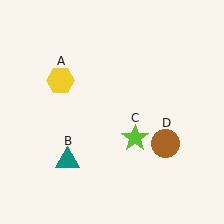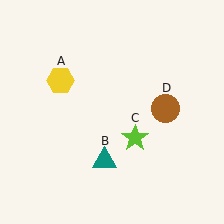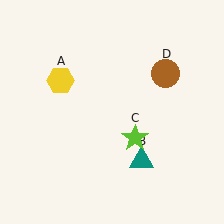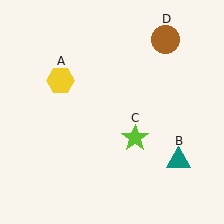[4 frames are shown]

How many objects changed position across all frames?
2 objects changed position: teal triangle (object B), brown circle (object D).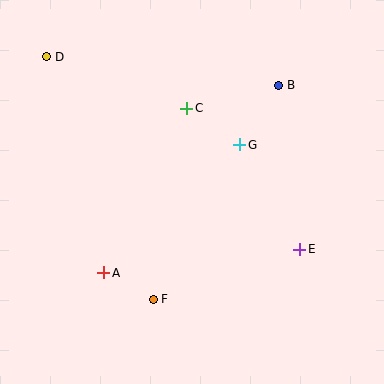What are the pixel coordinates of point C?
Point C is at (187, 108).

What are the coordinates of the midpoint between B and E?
The midpoint between B and E is at (289, 167).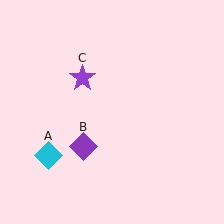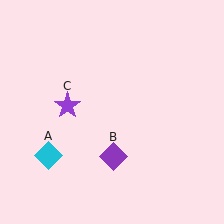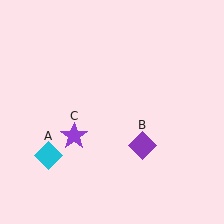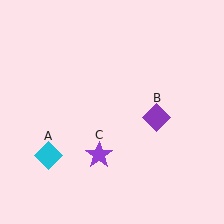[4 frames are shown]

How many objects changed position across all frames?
2 objects changed position: purple diamond (object B), purple star (object C).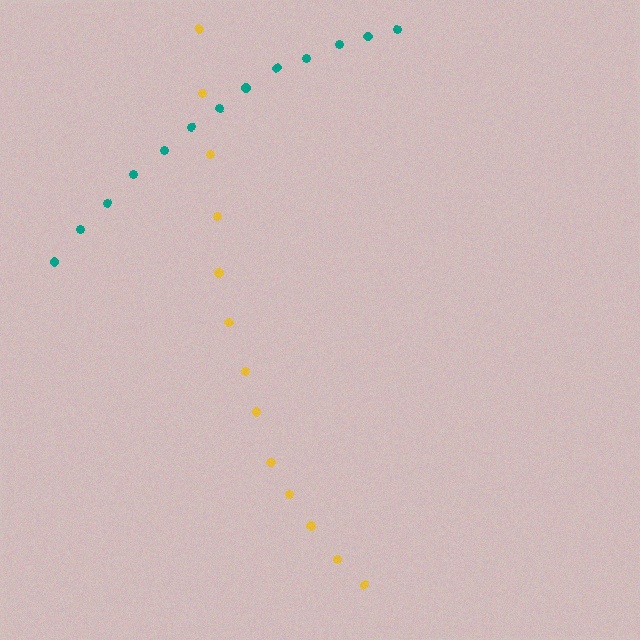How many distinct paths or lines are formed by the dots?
There are 2 distinct paths.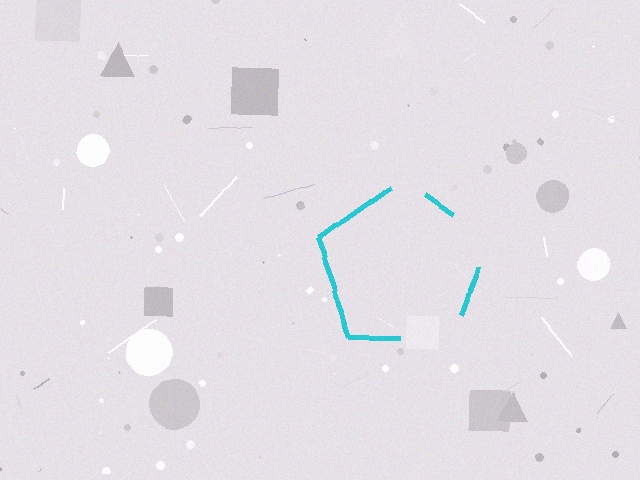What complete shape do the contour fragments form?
The contour fragments form a pentagon.